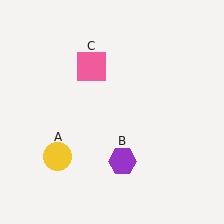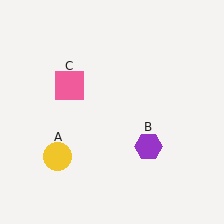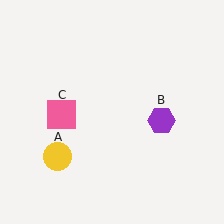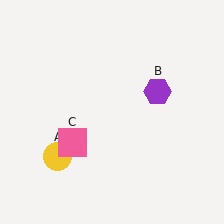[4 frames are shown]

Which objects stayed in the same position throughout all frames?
Yellow circle (object A) remained stationary.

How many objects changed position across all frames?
2 objects changed position: purple hexagon (object B), pink square (object C).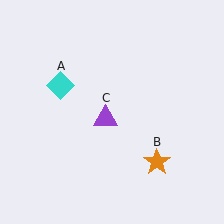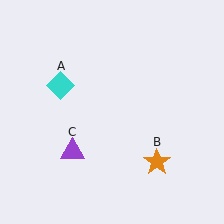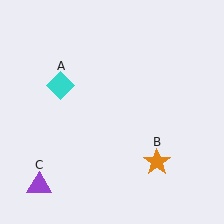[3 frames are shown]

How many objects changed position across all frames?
1 object changed position: purple triangle (object C).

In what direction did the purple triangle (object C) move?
The purple triangle (object C) moved down and to the left.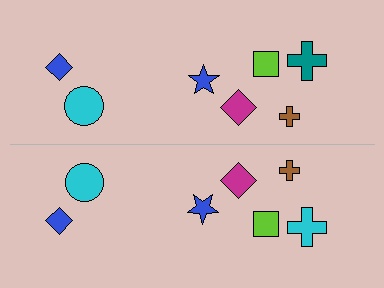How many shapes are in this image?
There are 14 shapes in this image.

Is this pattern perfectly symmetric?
No, the pattern is not perfectly symmetric. The cyan cross on the bottom side breaks the symmetry — its mirror counterpart is teal.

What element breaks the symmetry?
The cyan cross on the bottom side breaks the symmetry — its mirror counterpart is teal.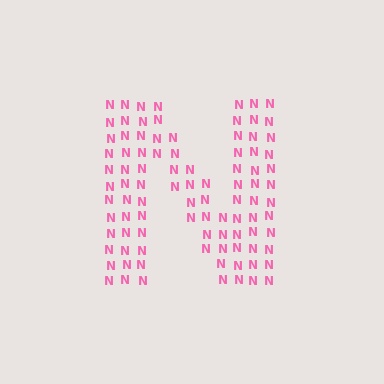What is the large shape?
The large shape is the letter N.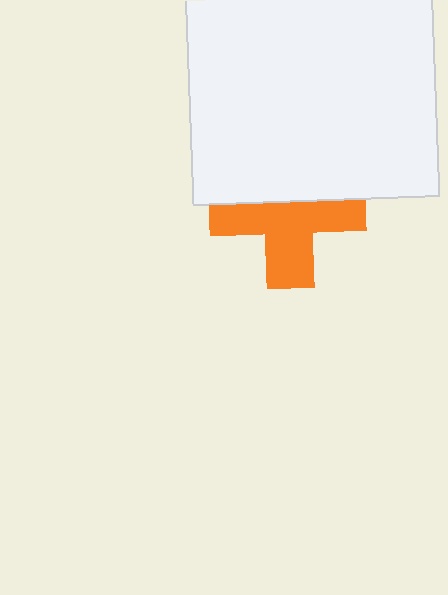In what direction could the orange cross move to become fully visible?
The orange cross could move down. That would shift it out from behind the white square entirely.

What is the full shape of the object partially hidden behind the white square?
The partially hidden object is an orange cross.